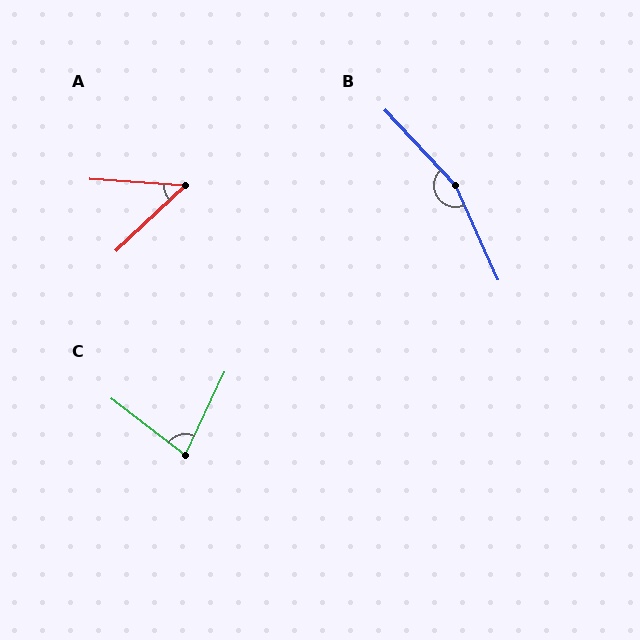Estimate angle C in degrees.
Approximately 77 degrees.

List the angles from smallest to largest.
A (47°), C (77°), B (161°).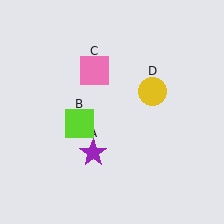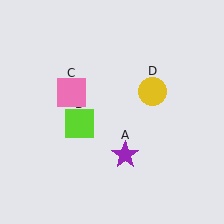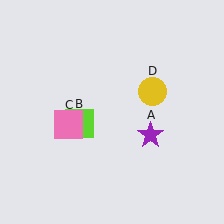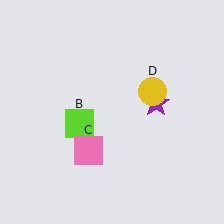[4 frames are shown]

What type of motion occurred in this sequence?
The purple star (object A), pink square (object C) rotated counterclockwise around the center of the scene.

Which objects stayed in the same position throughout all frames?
Lime square (object B) and yellow circle (object D) remained stationary.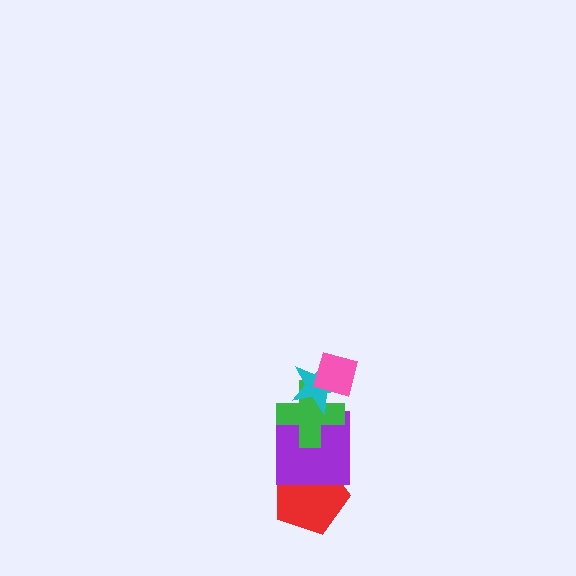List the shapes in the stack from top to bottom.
From top to bottom: the pink diamond, the cyan star, the green cross, the purple square, the red pentagon.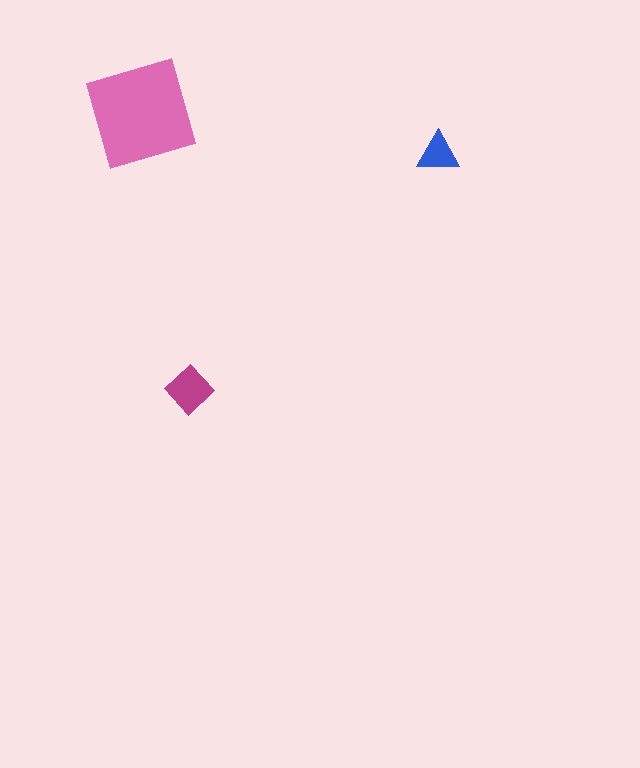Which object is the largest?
The pink square.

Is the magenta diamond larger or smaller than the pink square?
Smaller.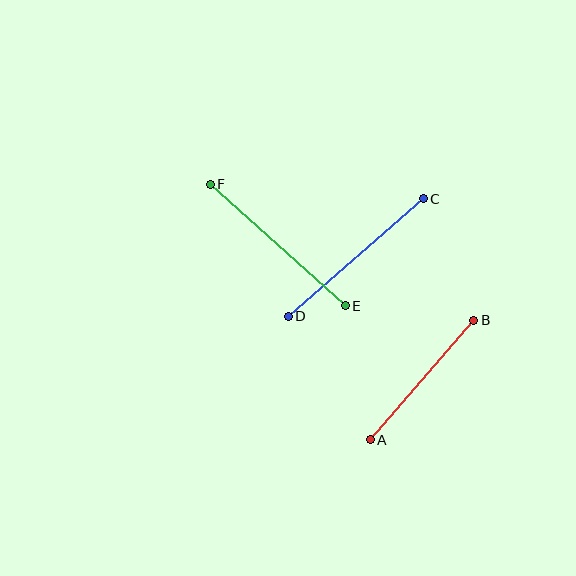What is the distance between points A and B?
The distance is approximately 158 pixels.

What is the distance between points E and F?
The distance is approximately 181 pixels.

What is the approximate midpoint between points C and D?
The midpoint is at approximately (356, 258) pixels.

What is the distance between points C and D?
The distance is approximately 179 pixels.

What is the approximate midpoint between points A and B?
The midpoint is at approximately (422, 380) pixels.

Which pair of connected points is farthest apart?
Points E and F are farthest apart.